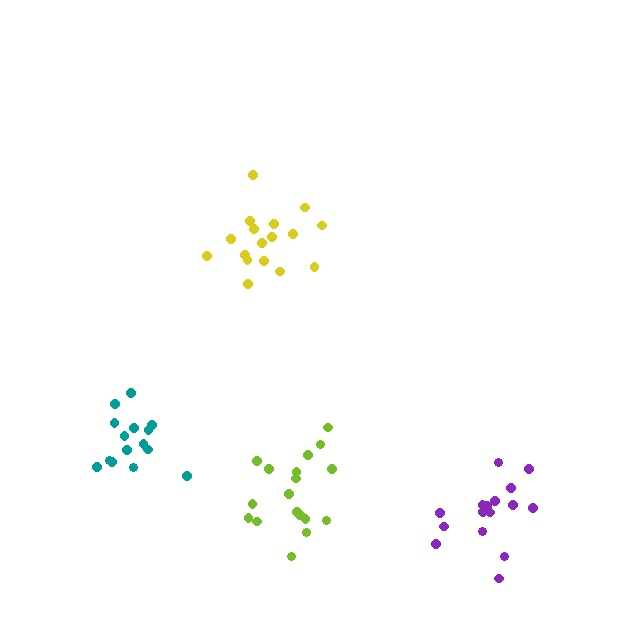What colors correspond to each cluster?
The clusters are colored: teal, yellow, lime, purple.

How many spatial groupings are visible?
There are 4 spatial groupings.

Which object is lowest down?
The purple cluster is bottommost.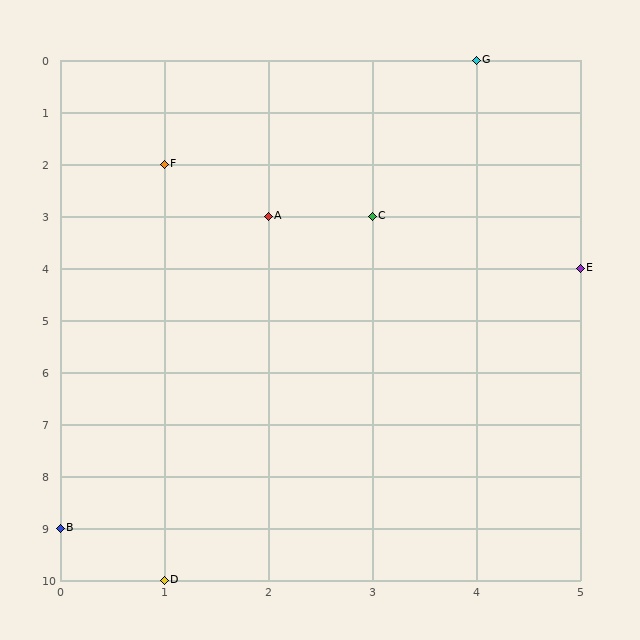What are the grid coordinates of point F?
Point F is at grid coordinates (1, 2).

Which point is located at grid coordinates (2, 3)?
Point A is at (2, 3).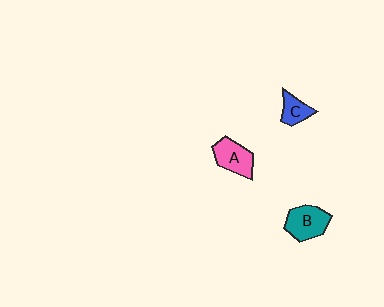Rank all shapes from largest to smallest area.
From largest to smallest: B (teal), A (pink), C (blue).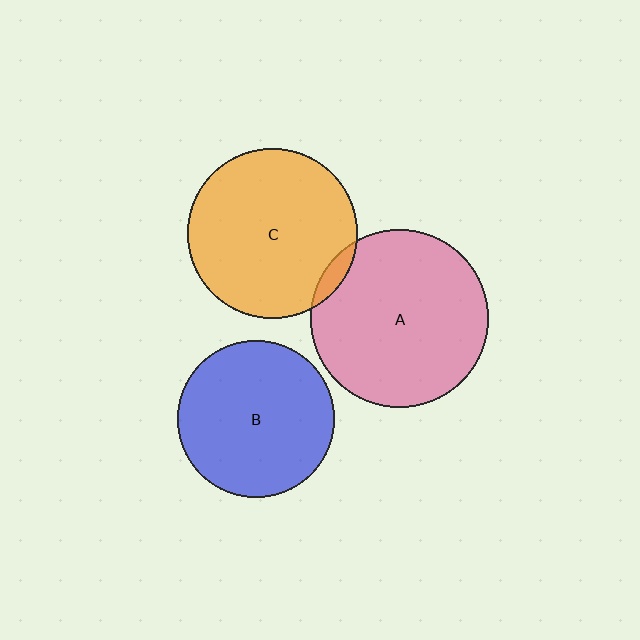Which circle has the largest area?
Circle A (pink).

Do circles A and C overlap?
Yes.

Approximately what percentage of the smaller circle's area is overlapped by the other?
Approximately 5%.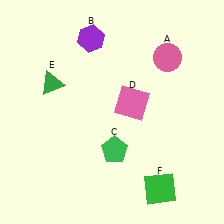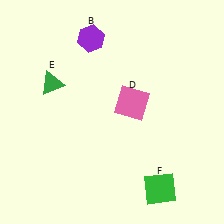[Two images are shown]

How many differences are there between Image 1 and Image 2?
There are 2 differences between the two images.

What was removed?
The green pentagon (C), the pink circle (A) were removed in Image 2.